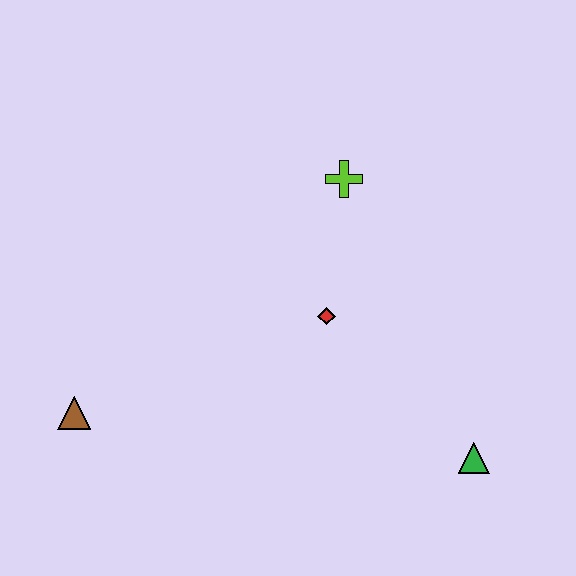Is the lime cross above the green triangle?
Yes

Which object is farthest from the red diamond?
The brown triangle is farthest from the red diamond.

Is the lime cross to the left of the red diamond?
No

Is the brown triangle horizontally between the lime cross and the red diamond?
No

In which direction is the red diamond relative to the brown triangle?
The red diamond is to the right of the brown triangle.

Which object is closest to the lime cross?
The red diamond is closest to the lime cross.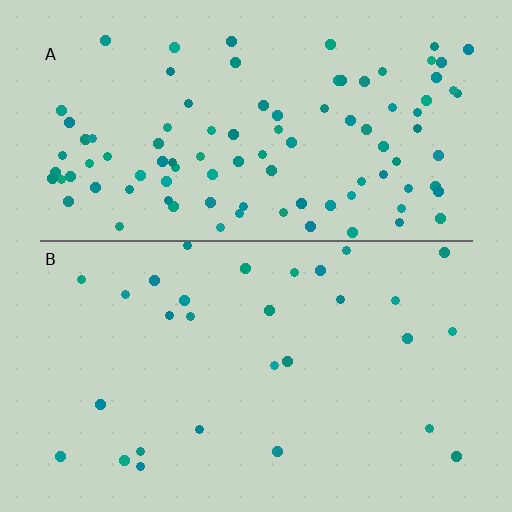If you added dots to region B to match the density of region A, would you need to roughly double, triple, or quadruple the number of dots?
Approximately triple.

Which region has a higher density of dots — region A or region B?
A (the top).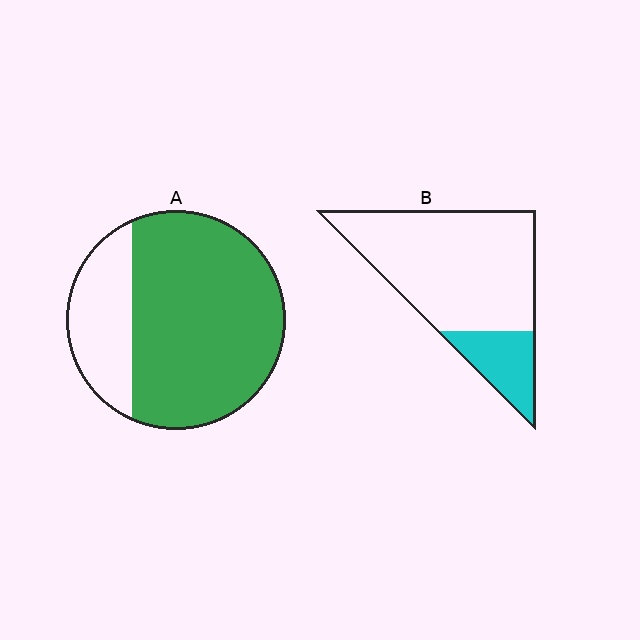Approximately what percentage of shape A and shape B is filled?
A is approximately 75% and B is approximately 20%.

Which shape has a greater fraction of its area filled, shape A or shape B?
Shape A.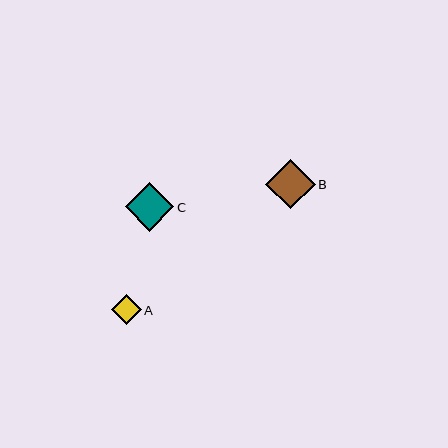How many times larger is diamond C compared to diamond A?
Diamond C is approximately 1.6 times the size of diamond A.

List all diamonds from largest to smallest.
From largest to smallest: B, C, A.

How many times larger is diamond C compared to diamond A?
Diamond C is approximately 1.6 times the size of diamond A.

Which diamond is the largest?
Diamond B is the largest with a size of approximately 49 pixels.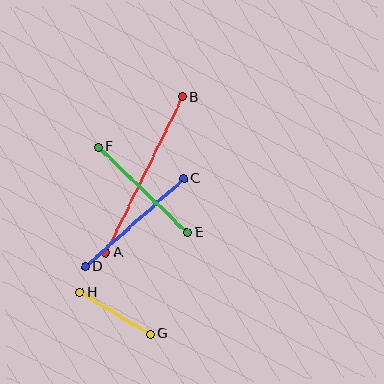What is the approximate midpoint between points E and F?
The midpoint is at approximately (143, 190) pixels.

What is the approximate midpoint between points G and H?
The midpoint is at approximately (115, 313) pixels.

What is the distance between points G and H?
The distance is approximately 82 pixels.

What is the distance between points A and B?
The distance is approximately 173 pixels.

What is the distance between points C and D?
The distance is approximately 132 pixels.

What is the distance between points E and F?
The distance is approximately 123 pixels.